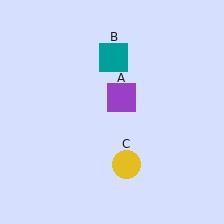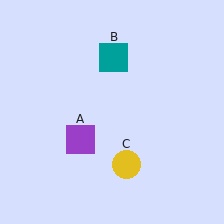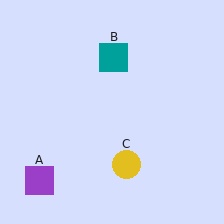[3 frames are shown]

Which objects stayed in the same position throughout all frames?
Teal square (object B) and yellow circle (object C) remained stationary.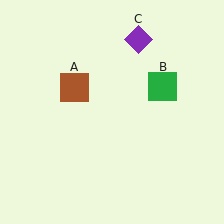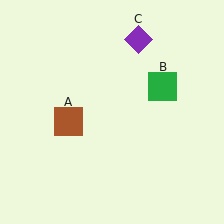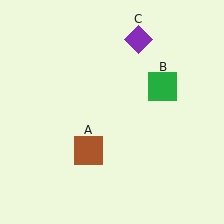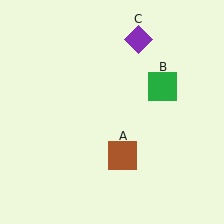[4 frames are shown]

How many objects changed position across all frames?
1 object changed position: brown square (object A).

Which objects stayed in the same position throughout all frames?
Green square (object B) and purple diamond (object C) remained stationary.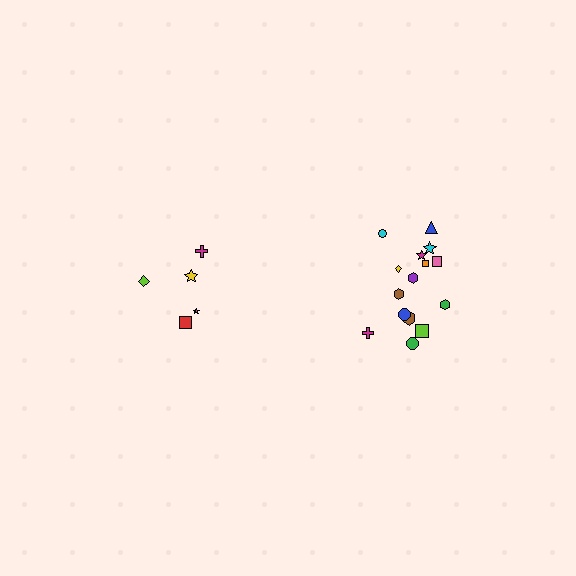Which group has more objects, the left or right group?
The right group.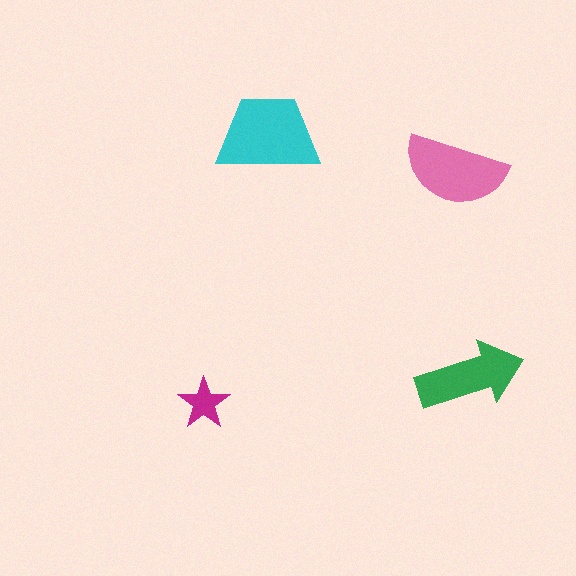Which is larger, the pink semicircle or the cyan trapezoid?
The cyan trapezoid.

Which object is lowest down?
The magenta star is bottommost.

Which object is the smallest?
The magenta star.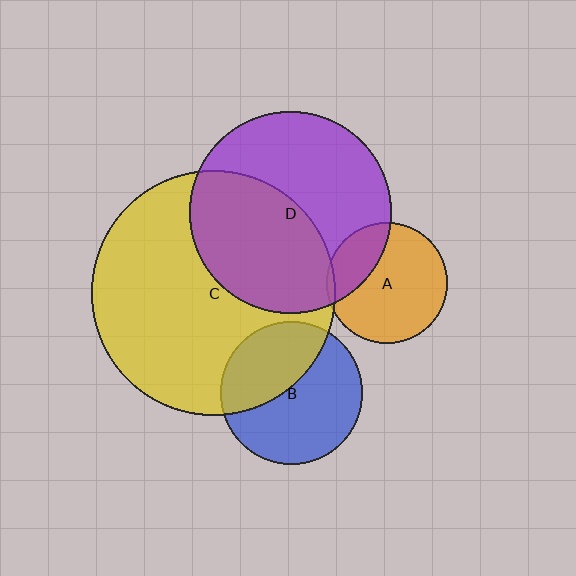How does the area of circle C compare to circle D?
Approximately 1.5 times.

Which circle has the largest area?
Circle C (yellow).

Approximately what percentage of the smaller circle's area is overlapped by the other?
Approximately 5%.